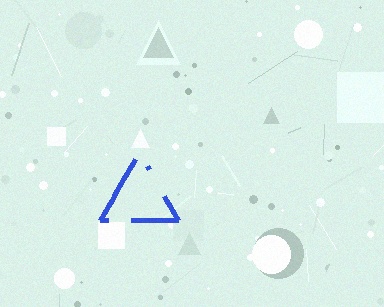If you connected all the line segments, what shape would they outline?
They would outline a triangle.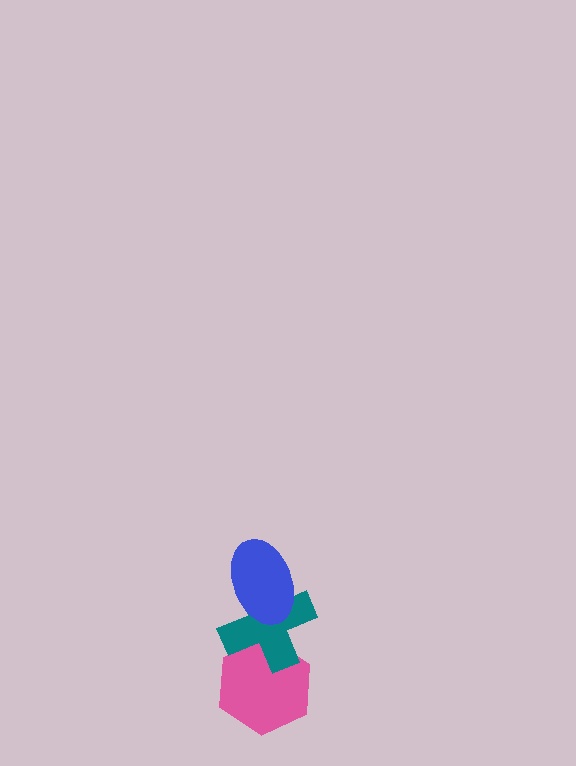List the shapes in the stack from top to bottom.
From top to bottom: the blue ellipse, the teal cross, the pink hexagon.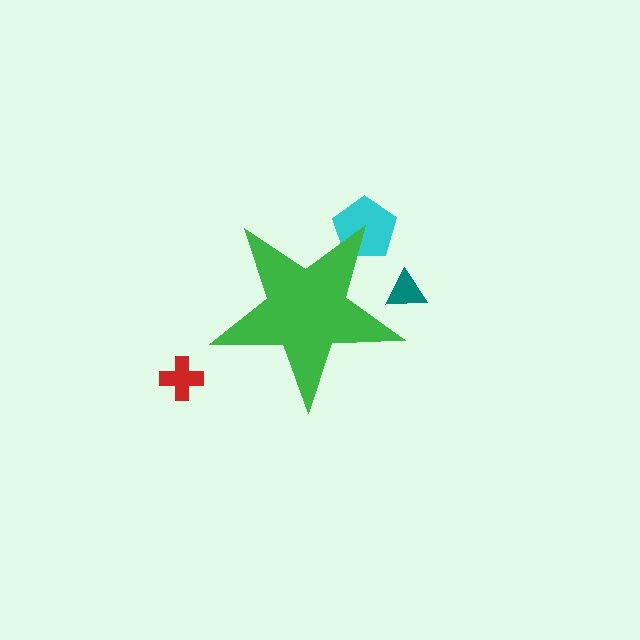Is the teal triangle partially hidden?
Yes, the teal triangle is partially hidden behind the green star.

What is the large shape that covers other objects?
A green star.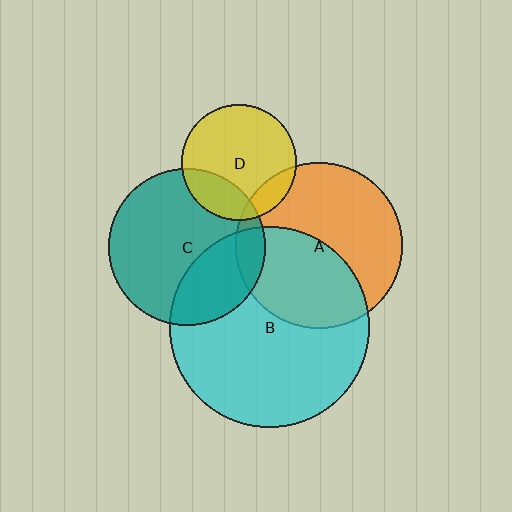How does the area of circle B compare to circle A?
Approximately 1.4 times.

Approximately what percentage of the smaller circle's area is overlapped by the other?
Approximately 30%.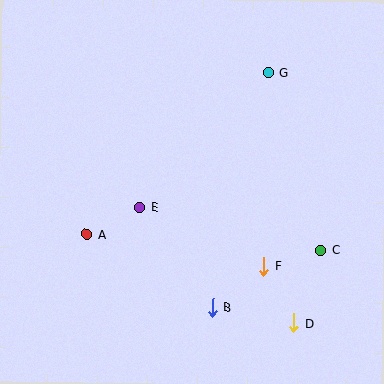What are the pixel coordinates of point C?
Point C is at (321, 250).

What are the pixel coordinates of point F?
Point F is at (264, 266).